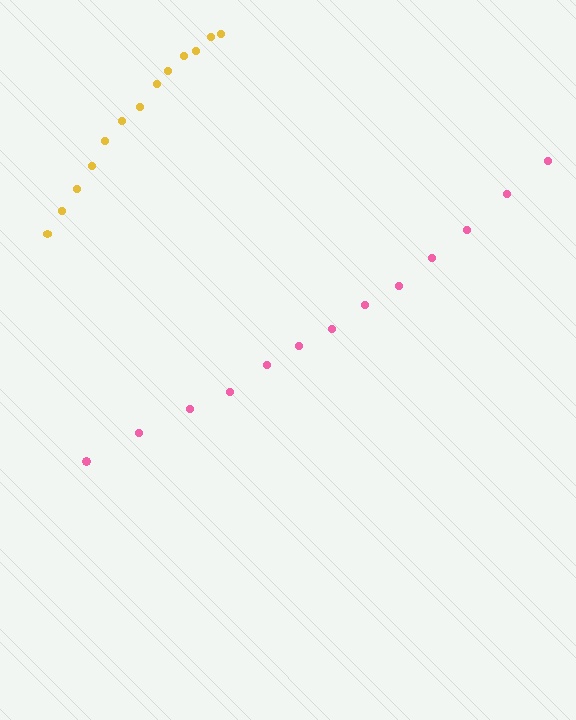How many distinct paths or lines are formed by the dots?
There are 2 distinct paths.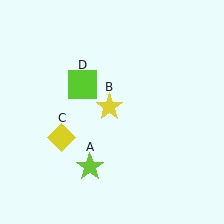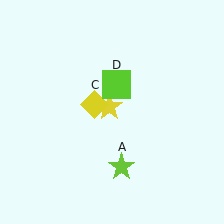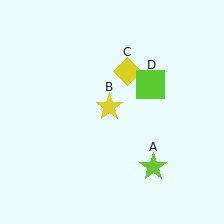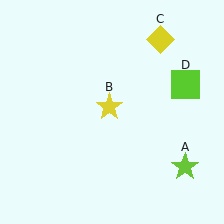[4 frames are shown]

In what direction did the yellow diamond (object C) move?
The yellow diamond (object C) moved up and to the right.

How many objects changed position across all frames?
3 objects changed position: lime star (object A), yellow diamond (object C), lime square (object D).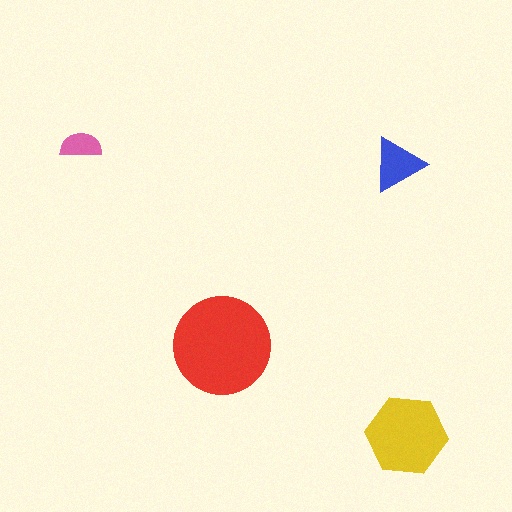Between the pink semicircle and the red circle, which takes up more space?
The red circle.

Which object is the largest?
The red circle.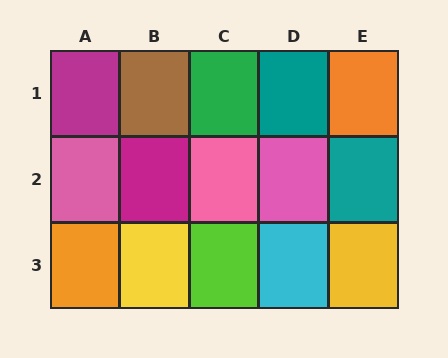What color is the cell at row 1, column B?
Brown.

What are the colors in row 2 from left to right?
Pink, magenta, pink, pink, teal.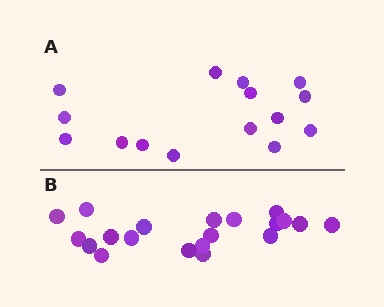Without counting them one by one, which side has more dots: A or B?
Region B (the bottom region) has more dots.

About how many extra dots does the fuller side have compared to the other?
Region B has about 5 more dots than region A.